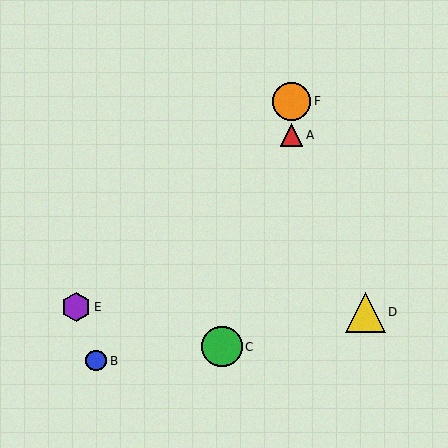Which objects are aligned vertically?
Objects A, F are aligned vertically.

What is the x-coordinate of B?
Object B is at x≈96.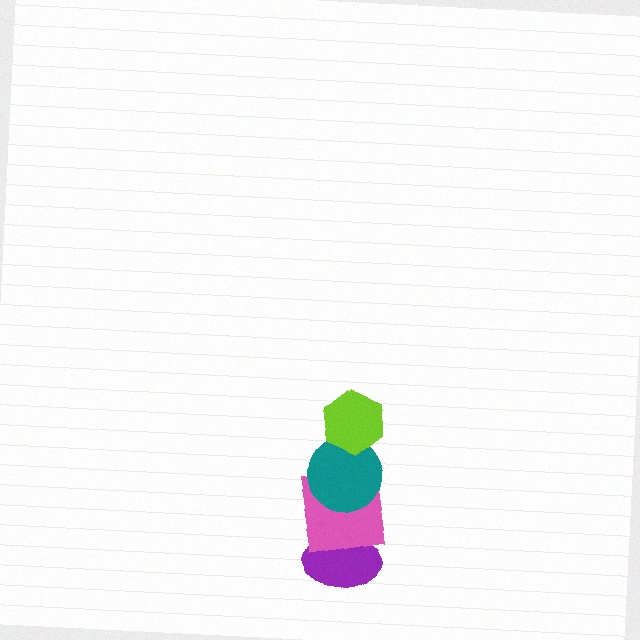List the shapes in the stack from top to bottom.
From top to bottom: the lime hexagon, the teal circle, the pink square, the purple ellipse.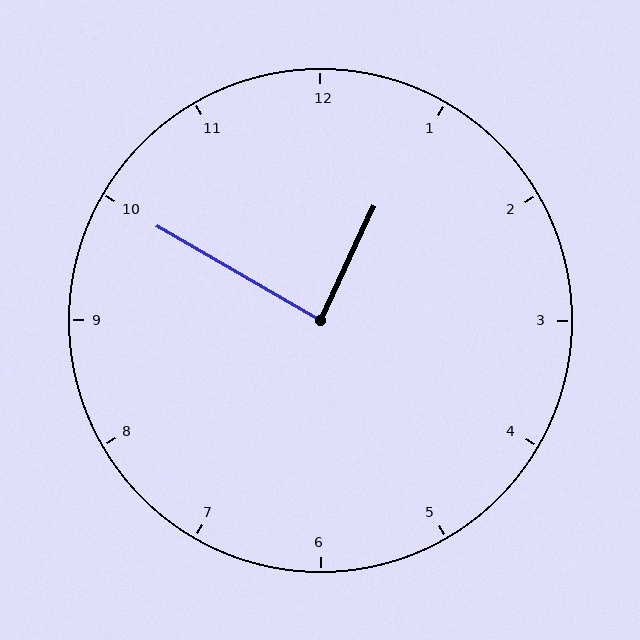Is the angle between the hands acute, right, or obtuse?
It is right.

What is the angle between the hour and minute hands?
Approximately 85 degrees.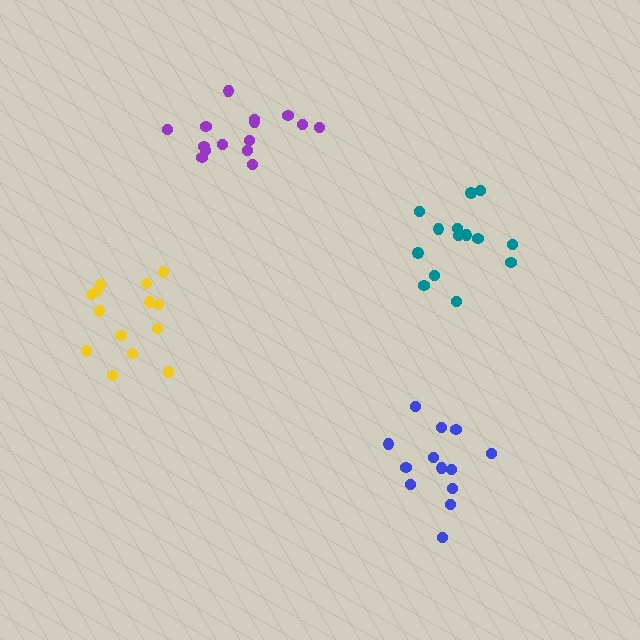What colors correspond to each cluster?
The clusters are colored: yellow, blue, purple, teal.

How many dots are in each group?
Group 1: 14 dots, Group 2: 13 dots, Group 3: 15 dots, Group 4: 14 dots (56 total).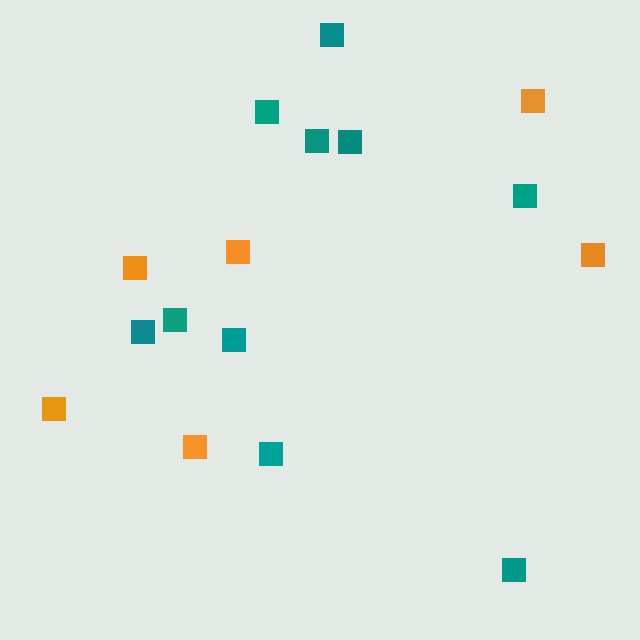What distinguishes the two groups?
There are 2 groups: one group of orange squares (6) and one group of teal squares (10).